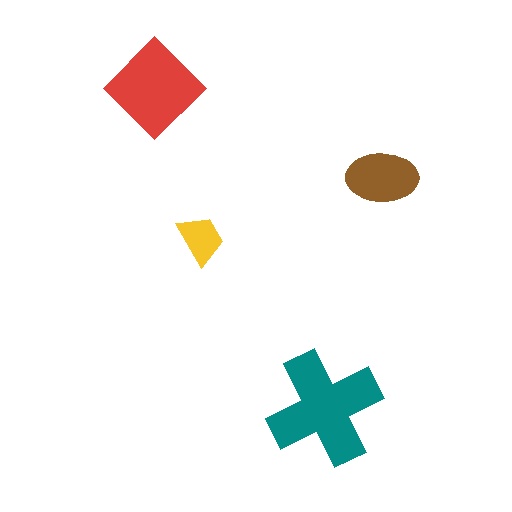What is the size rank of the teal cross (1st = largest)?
1st.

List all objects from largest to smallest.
The teal cross, the red diamond, the brown ellipse, the yellow trapezoid.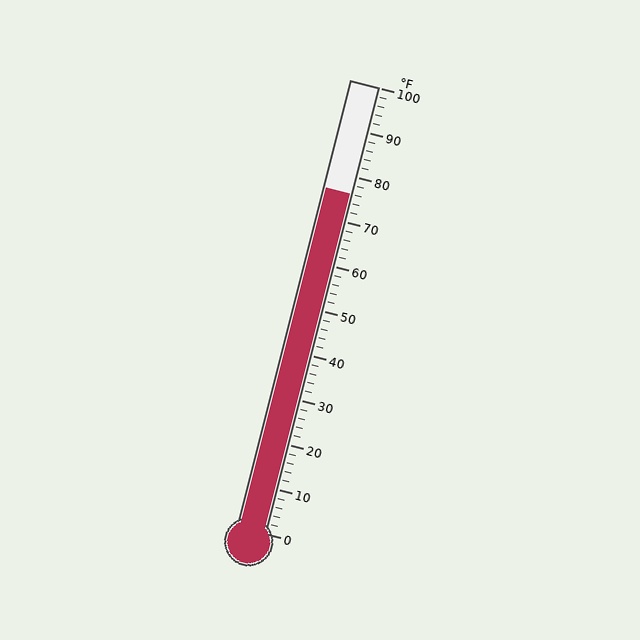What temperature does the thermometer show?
The thermometer shows approximately 76°F.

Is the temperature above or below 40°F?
The temperature is above 40°F.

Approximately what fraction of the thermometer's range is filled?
The thermometer is filled to approximately 75% of its range.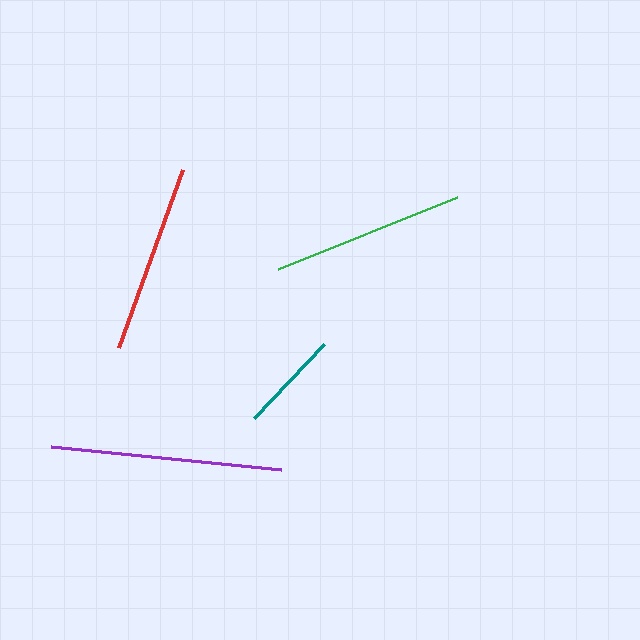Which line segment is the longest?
The purple line is the longest at approximately 231 pixels.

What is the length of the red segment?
The red segment is approximately 190 pixels long.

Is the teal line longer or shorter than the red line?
The red line is longer than the teal line.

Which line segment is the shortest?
The teal line is the shortest at approximately 102 pixels.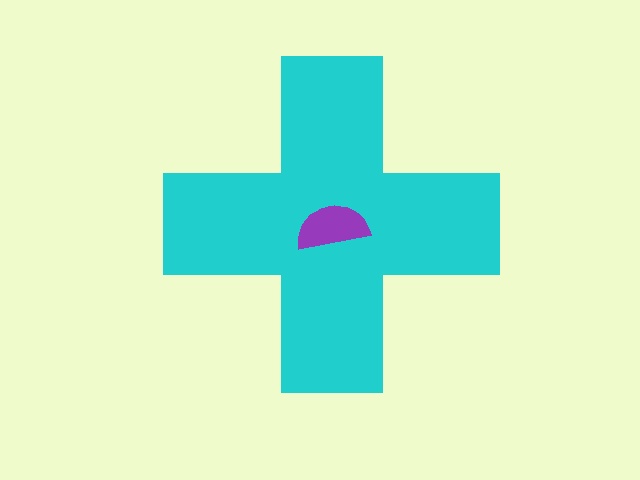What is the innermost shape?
The purple semicircle.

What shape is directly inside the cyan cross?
The purple semicircle.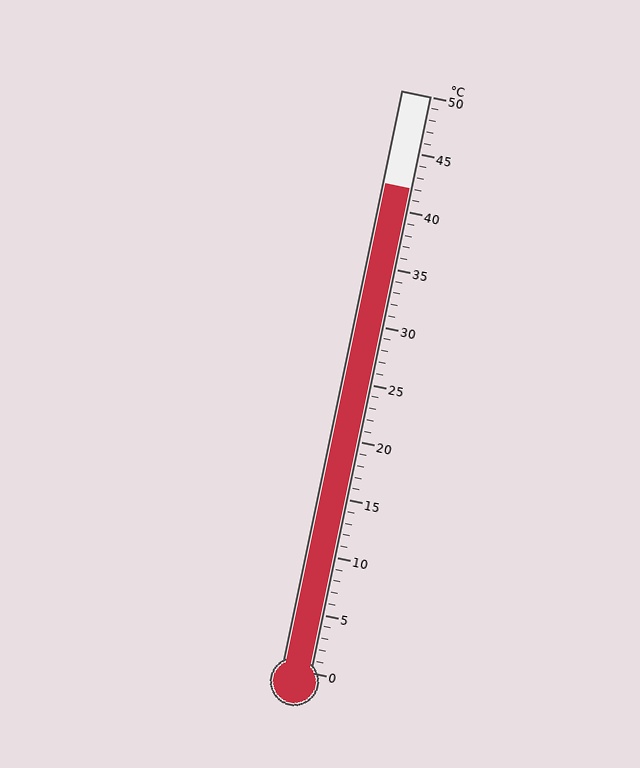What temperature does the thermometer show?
The thermometer shows approximately 42°C.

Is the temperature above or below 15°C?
The temperature is above 15°C.